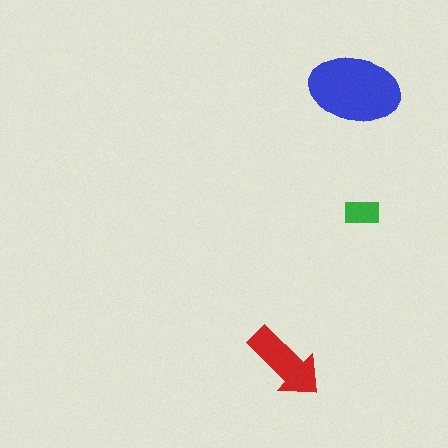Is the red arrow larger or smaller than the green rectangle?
Larger.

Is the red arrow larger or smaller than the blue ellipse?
Smaller.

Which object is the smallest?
The green rectangle.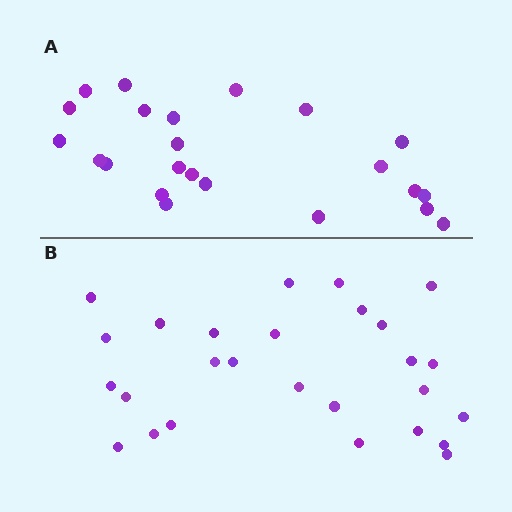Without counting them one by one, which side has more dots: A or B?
Region B (the bottom region) has more dots.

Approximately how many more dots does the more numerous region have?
Region B has about 4 more dots than region A.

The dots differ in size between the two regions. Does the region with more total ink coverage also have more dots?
No. Region A has more total ink coverage because its dots are larger, but region B actually contains more individual dots. Total area can be misleading — the number of items is what matters here.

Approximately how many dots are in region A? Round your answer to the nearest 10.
About 20 dots. (The exact count is 23, which rounds to 20.)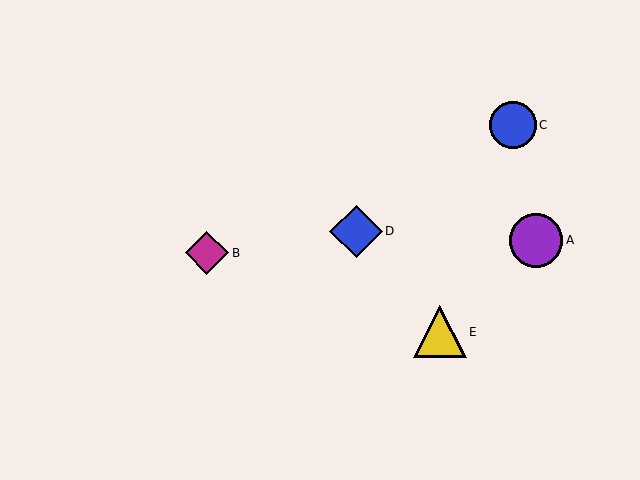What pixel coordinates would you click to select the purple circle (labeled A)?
Click at (536, 240) to select the purple circle A.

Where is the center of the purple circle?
The center of the purple circle is at (536, 240).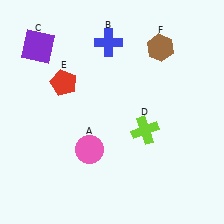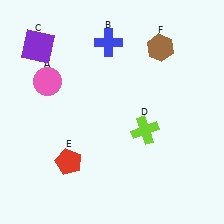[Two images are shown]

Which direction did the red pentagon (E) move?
The red pentagon (E) moved down.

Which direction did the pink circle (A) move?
The pink circle (A) moved up.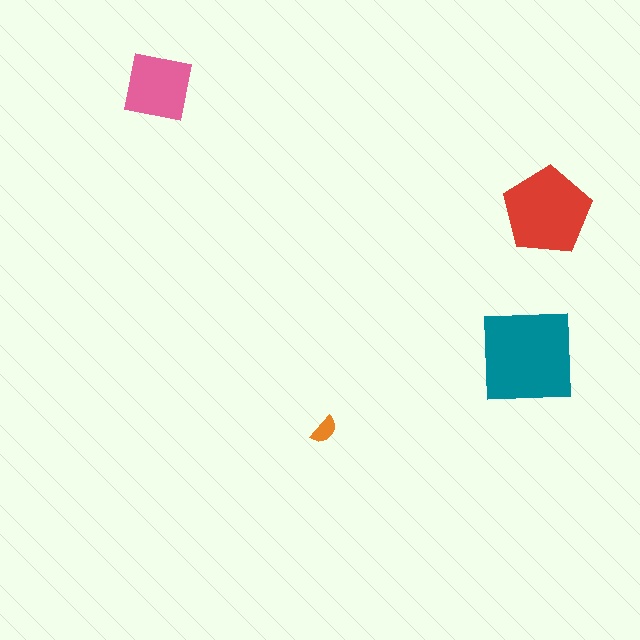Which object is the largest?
The teal square.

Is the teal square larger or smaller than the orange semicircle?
Larger.